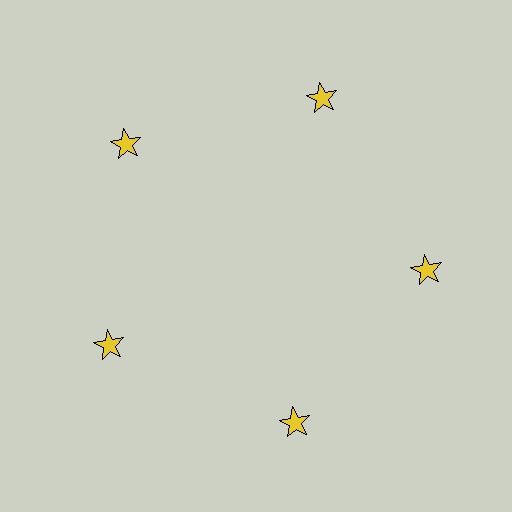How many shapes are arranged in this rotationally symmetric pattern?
There are 5 shapes, arranged in 5 groups of 1.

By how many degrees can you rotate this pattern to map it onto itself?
The pattern maps onto itself every 72 degrees of rotation.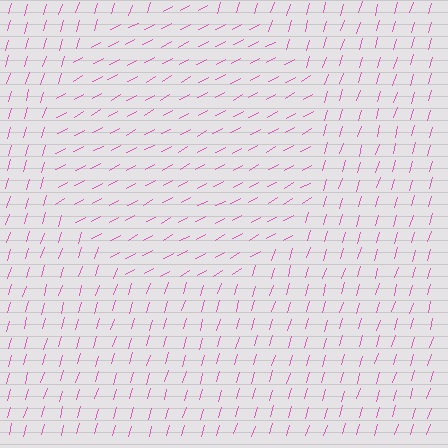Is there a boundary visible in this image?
Yes, there is a texture boundary formed by a change in line orientation.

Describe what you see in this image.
The image is filled with small pink line segments. A circle region in the image has lines oriented differently from the surrounding lines, creating a visible texture boundary.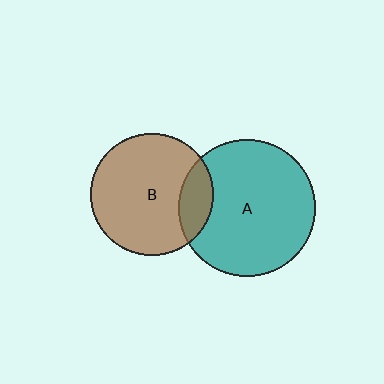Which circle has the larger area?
Circle A (teal).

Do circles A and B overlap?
Yes.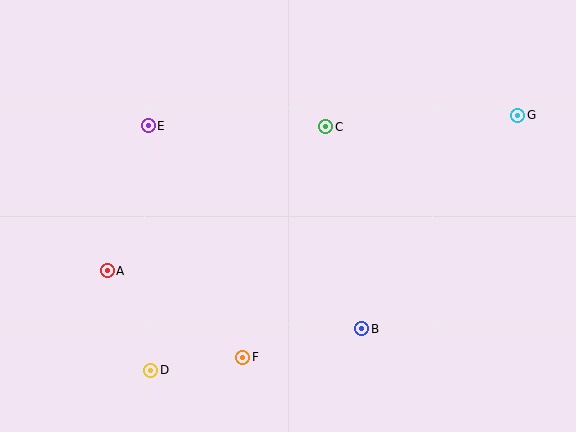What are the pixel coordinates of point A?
Point A is at (107, 271).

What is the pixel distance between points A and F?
The distance between A and F is 161 pixels.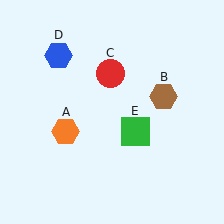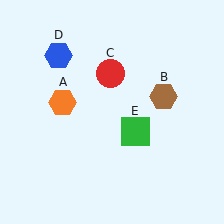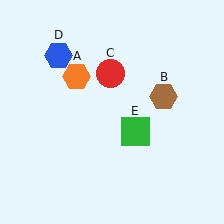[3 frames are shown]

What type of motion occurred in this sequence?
The orange hexagon (object A) rotated clockwise around the center of the scene.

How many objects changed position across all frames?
1 object changed position: orange hexagon (object A).